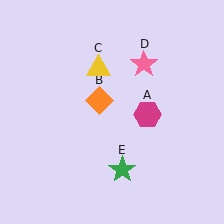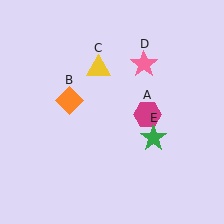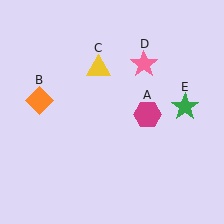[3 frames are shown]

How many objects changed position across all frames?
2 objects changed position: orange diamond (object B), green star (object E).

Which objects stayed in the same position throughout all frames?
Magenta hexagon (object A) and yellow triangle (object C) and pink star (object D) remained stationary.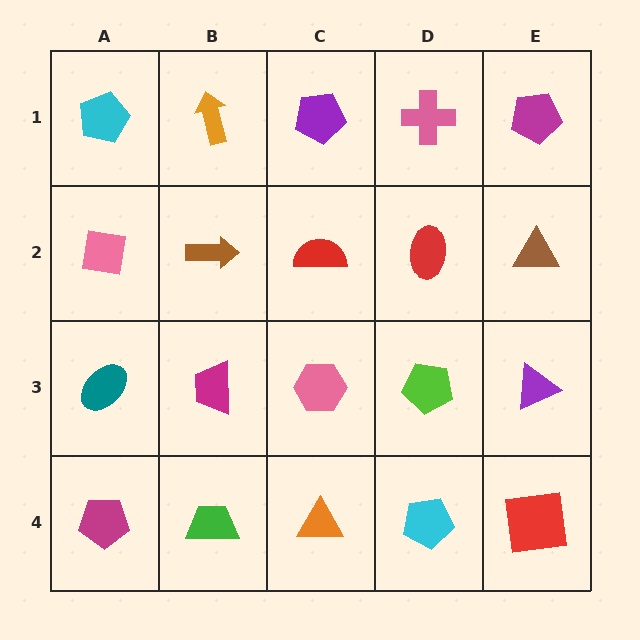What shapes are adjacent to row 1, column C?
A red semicircle (row 2, column C), an orange arrow (row 1, column B), a pink cross (row 1, column D).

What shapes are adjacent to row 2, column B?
An orange arrow (row 1, column B), a magenta trapezoid (row 3, column B), a pink square (row 2, column A), a red semicircle (row 2, column C).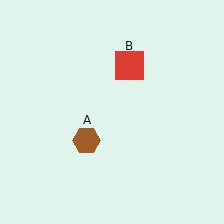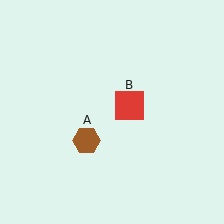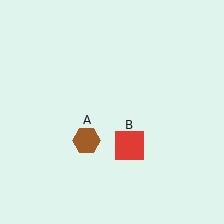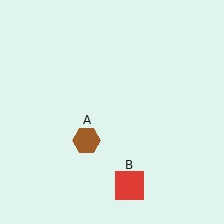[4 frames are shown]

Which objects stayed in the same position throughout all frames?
Brown hexagon (object A) remained stationary.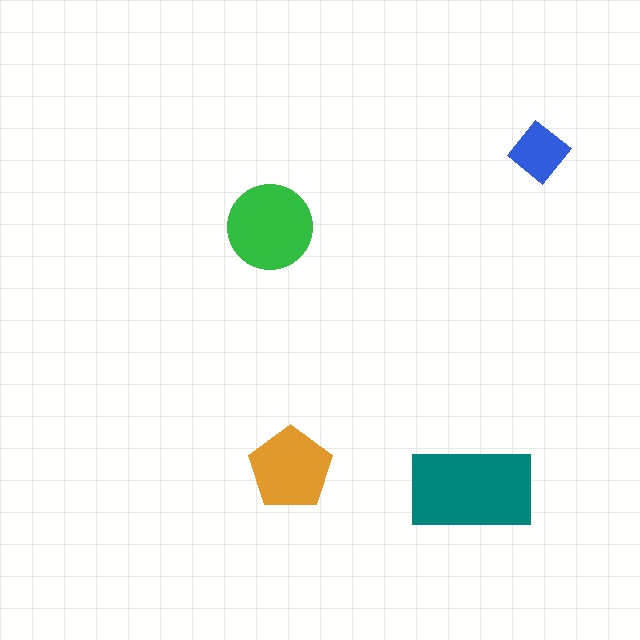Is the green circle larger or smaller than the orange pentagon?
Larger.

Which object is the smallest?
The blue diamond.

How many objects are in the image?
There are 4 objects in the image.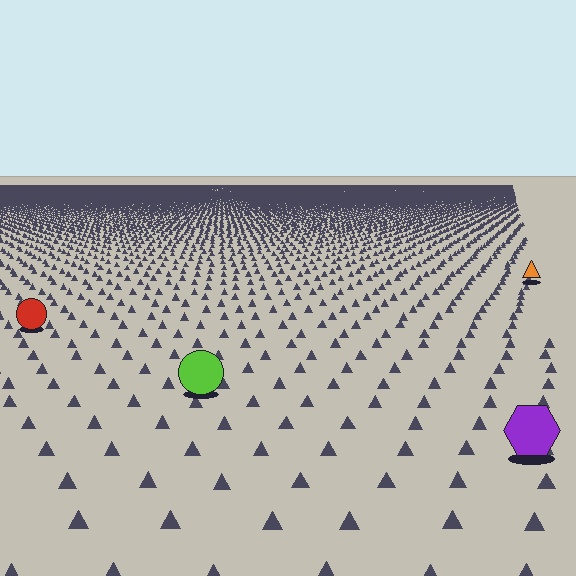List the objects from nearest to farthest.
From nearest to farthest: the purple hexagon, the lime circle, the red circle, the orange triangle.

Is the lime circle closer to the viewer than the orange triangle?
Yes. The lime circle is closer — you can tell from the texture gradient: the ground texture is coarser near it.